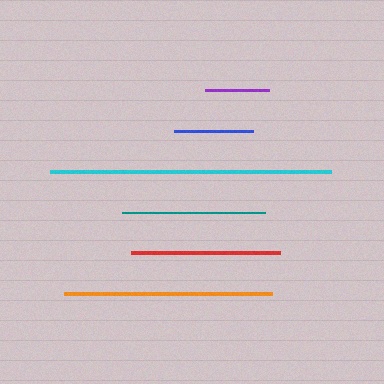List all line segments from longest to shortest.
From longest to shortest: cyan, orange, red, teal, blue, purple.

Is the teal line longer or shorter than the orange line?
The orange line is longer than the teal line.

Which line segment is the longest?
The cyan line is the longest at approximately 281 pixels.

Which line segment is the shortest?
The purple line is the shortest at approximately 64 pixels.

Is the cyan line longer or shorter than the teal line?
The cyan line is longer than the teal line.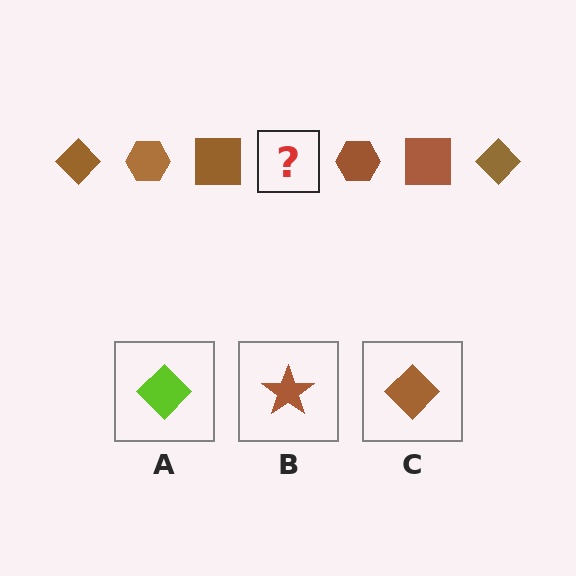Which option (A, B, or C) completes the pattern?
C.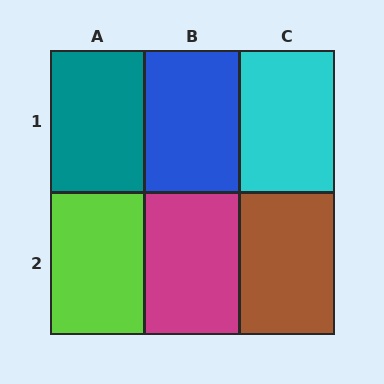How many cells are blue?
1 cell is blue.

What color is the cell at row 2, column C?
Brown.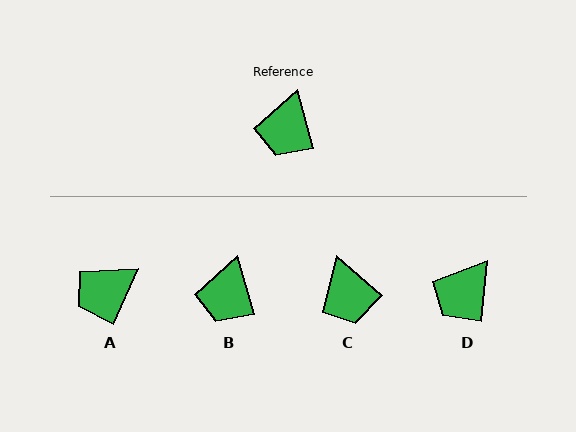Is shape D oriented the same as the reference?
No, it is off by about 21 degrees.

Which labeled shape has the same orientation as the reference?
B.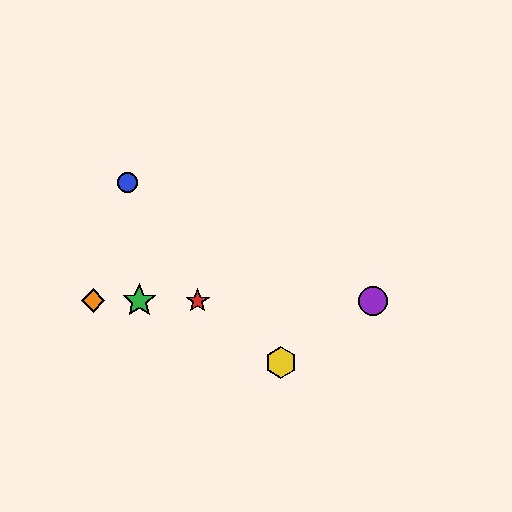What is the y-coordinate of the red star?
The red star is at y≈301.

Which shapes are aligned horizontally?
The red star, the green star, the purple circle, the orange diamond are aligned horizontally.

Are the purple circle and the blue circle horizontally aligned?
No, the purple circle is at y≈301 and the blue circle is at y≈183.